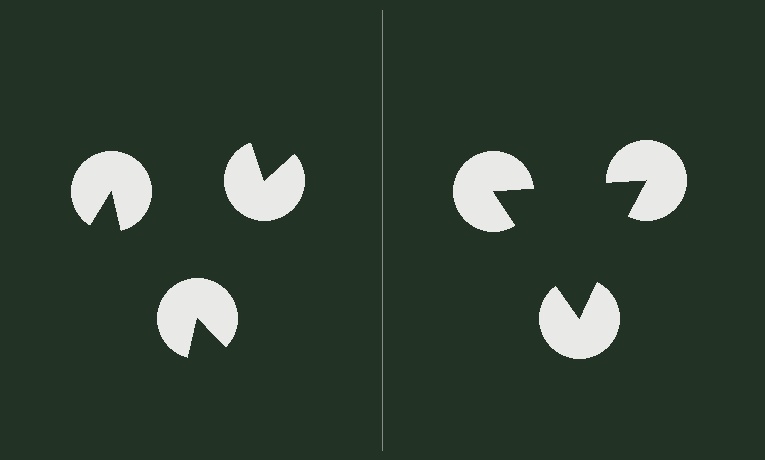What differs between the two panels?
The pac-man discs are positioned identically on both sides; only the wedge orientations differ. On the right they align to a triangle; on the left they are misaligned.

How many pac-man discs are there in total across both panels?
6 — 3 on each side.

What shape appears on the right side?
An illusory triangle.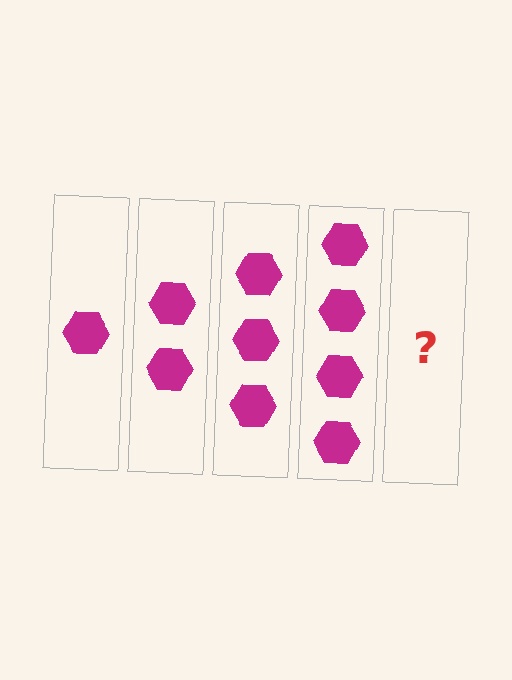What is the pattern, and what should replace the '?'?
The pattern is that each step adds one more hexagon. The '?' should be 5 hexagons.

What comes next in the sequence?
The next element should be 5 hexagons.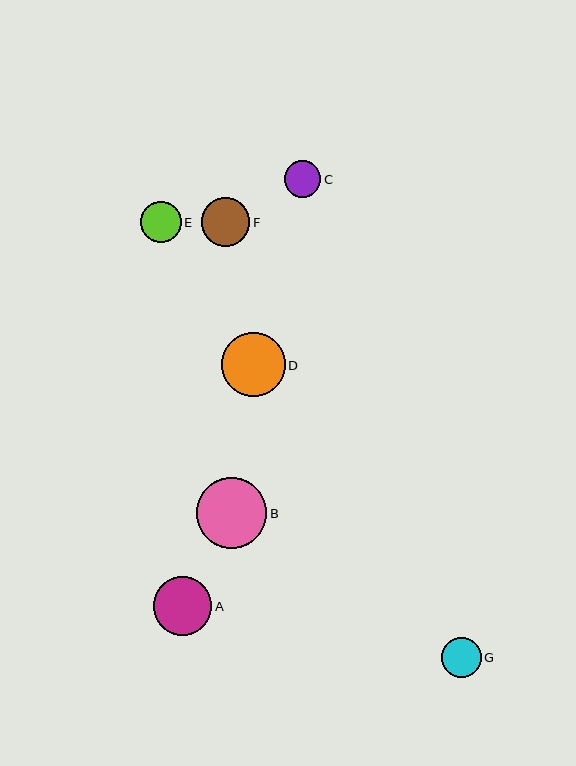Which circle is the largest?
Circle B is the largest with a size of approximately 70 pixels.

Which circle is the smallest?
Circle C is the smallest with a size of approximately 36 pixels.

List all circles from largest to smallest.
From largest to smallest: B, D, A, F, E, G, C.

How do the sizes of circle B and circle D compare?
Circle B and circle D are approximately the same size.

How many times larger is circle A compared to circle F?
Circle A is approximately 1.2 times the size of circle F.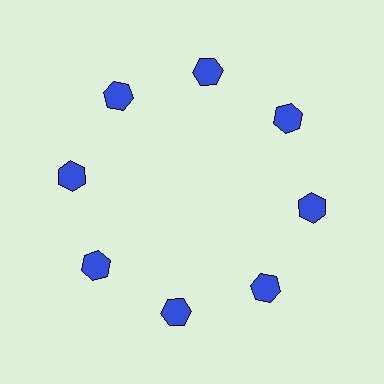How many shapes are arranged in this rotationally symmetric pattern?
There are 8 shapes, arranged in 8 groups of 1.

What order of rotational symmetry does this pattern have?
This pattern has 8-fold rotational symmetry.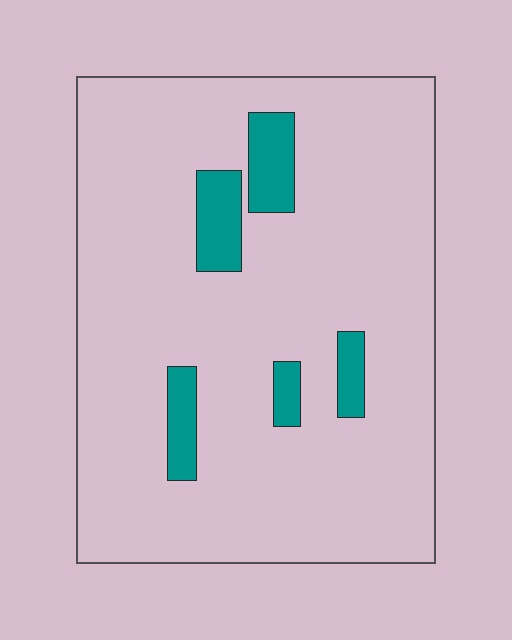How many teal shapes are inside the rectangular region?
5.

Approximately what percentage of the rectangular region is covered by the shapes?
Approximately 10%.